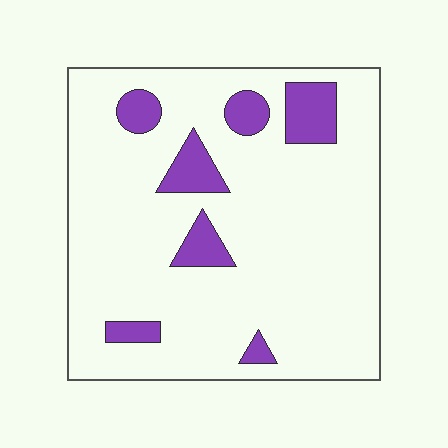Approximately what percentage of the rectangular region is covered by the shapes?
Approximately 15%.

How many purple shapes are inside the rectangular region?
7.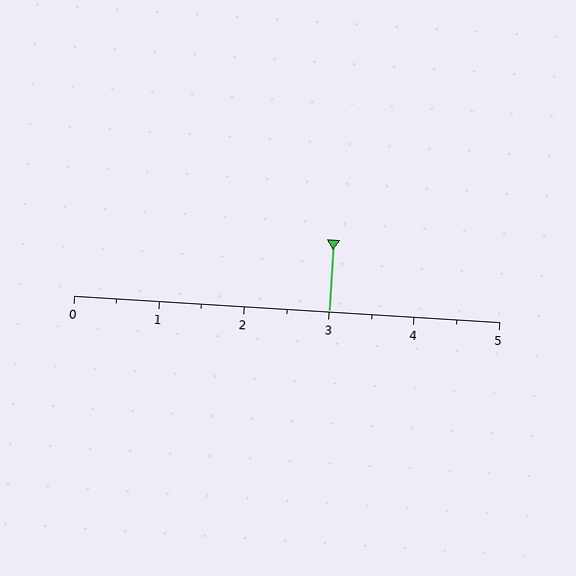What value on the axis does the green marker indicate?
The marker indicates approximately 3.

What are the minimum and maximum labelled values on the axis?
The axis runs from 0 to 5.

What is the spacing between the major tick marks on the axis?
The major ticks are spaced 1 apart.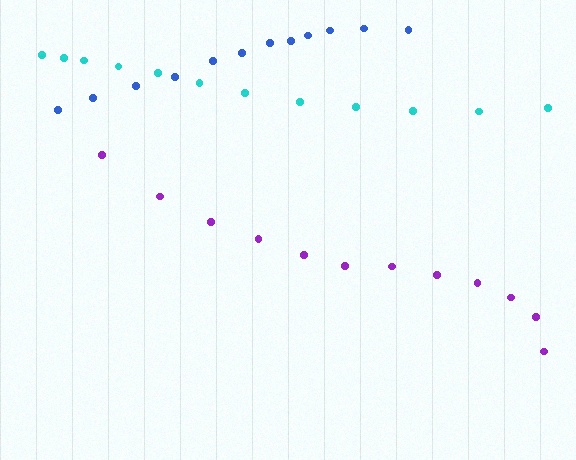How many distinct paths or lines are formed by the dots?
There are 3 distinct paths.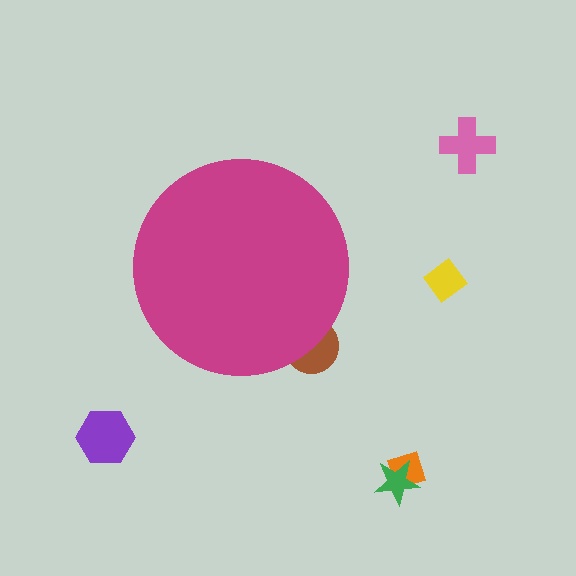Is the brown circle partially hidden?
Yes, the brown circle is partially hidden behind the magenta circle.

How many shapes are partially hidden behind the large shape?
1 shape is partially hidden.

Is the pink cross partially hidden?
No, the pink cross is fully visible.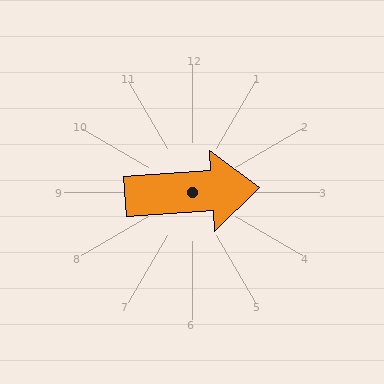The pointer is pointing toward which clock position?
Roughly 3 o'clock.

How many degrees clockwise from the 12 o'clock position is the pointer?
Approximately 86 degrees.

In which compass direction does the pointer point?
East.